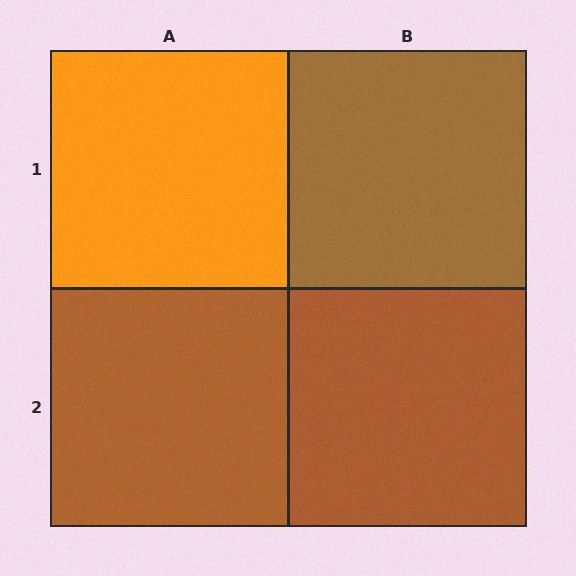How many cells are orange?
1 cell is orange.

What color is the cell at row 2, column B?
Brown.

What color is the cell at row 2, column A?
Brown.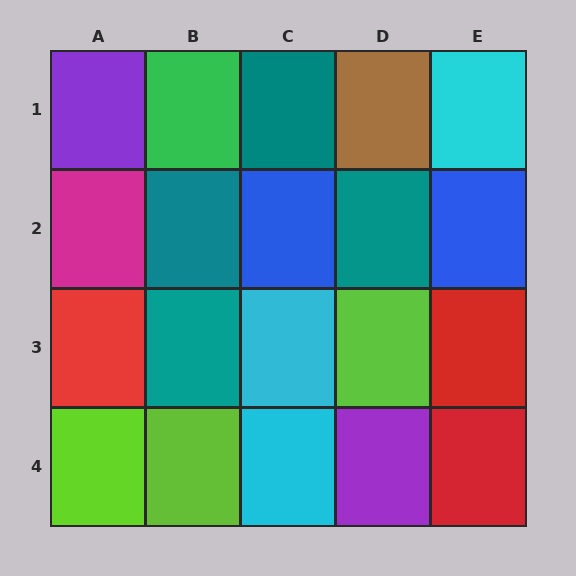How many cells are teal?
4 cells are teal.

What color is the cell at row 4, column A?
Lime.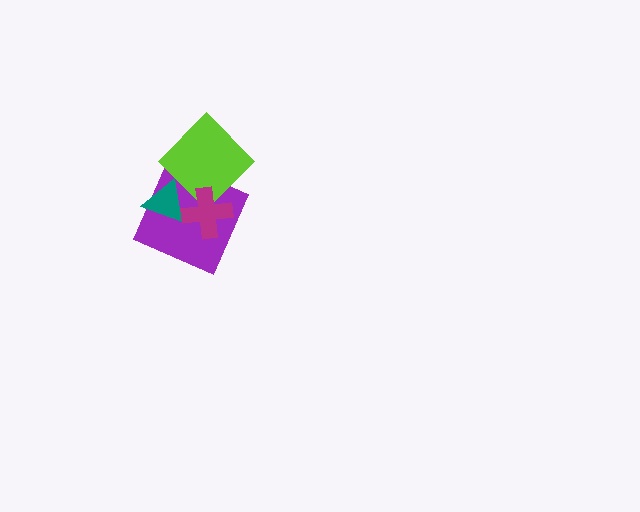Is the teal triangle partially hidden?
Yes, it is partially covered by another shape.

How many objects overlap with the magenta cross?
3 objects overlap with the magenta cross.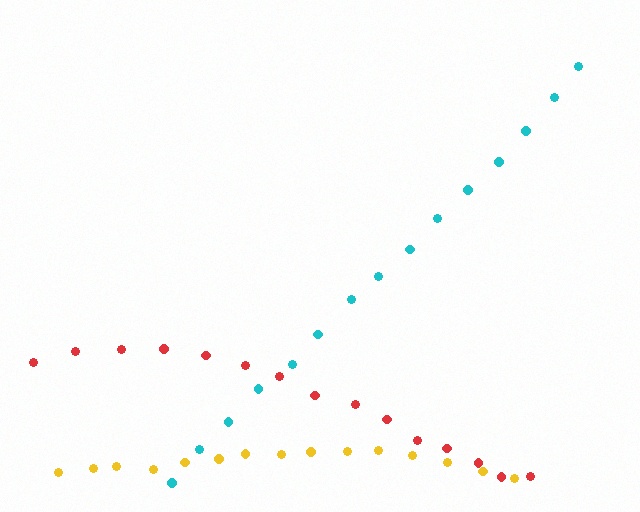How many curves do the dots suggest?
There are 3 distinct paths.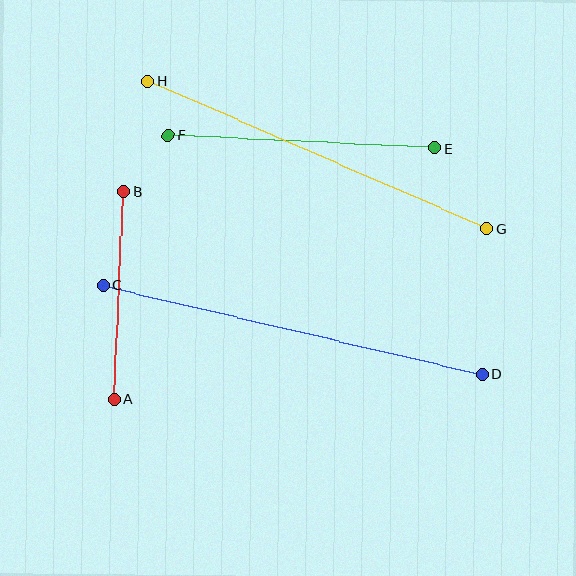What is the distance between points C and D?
The distance is approximately 389 pixels.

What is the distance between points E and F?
The distance is approximately 267 pixels.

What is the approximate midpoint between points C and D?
The midpoint is at approximately (293, 330) pixels.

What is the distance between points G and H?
The distance is approximately 370 pixels.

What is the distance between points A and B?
The distance is approximately 208 pixels.